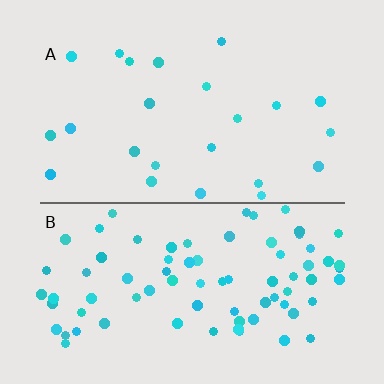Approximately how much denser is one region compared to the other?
Approximately 3.4× — region B over region A.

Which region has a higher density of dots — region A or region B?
B (the bottom).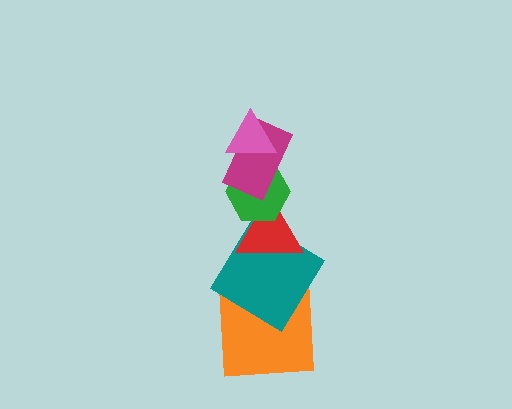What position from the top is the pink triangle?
The pink triangle is 1st from the top.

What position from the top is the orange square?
The orange square is 6th from the top.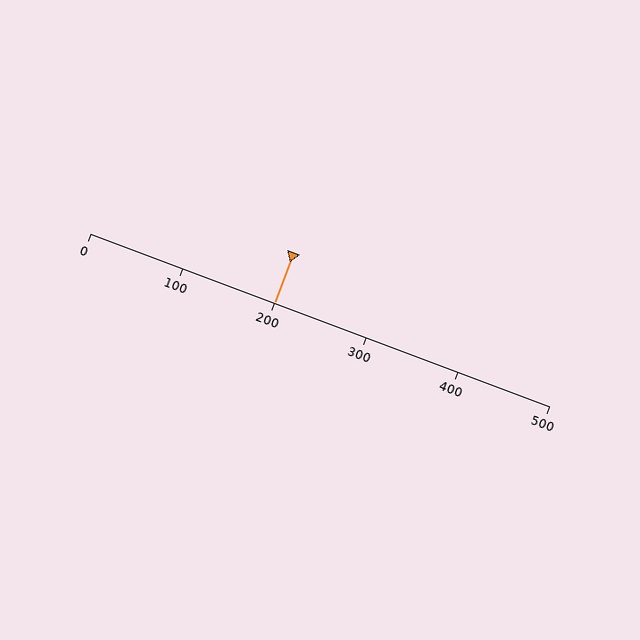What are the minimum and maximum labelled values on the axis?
The axis runs from 0 to 500.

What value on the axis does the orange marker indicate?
The marker indicates approximately 200.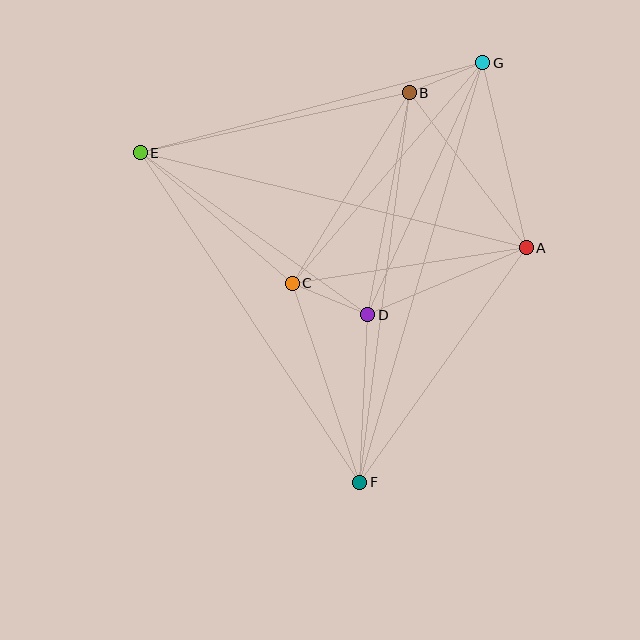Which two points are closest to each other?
Points B and G are closest to each other.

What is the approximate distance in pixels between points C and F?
The distance between C and F is approximately 210 pixels.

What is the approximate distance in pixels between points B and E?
The distance between B and E is approximately 275 pixels.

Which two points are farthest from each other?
Points F and G are farthest from each other.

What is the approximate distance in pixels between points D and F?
The distance between D and F is approximately 168 pixels.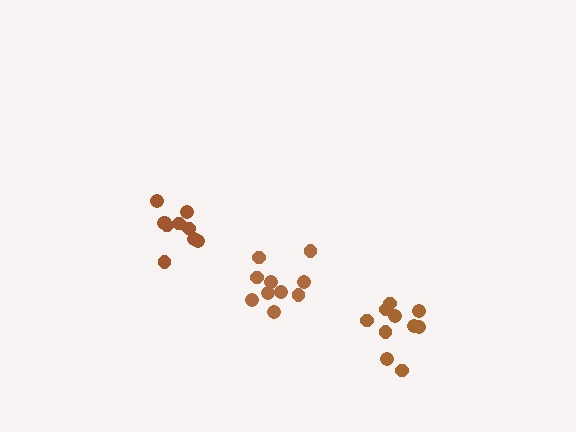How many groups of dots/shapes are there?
There are 3 groups.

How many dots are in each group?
Group 1: 10 dots, Group 2: 10 dots, Group 3: 10 dots (30 total).